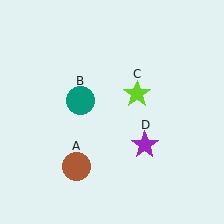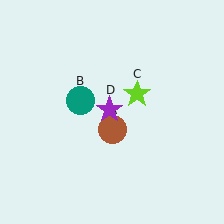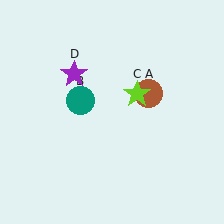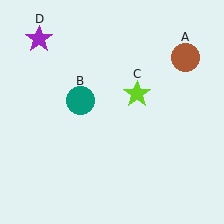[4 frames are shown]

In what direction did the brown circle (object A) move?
The brown circle (object A) moved up and to the right.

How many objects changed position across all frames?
2 objects changed position: brown circle (object A), purple star (object D).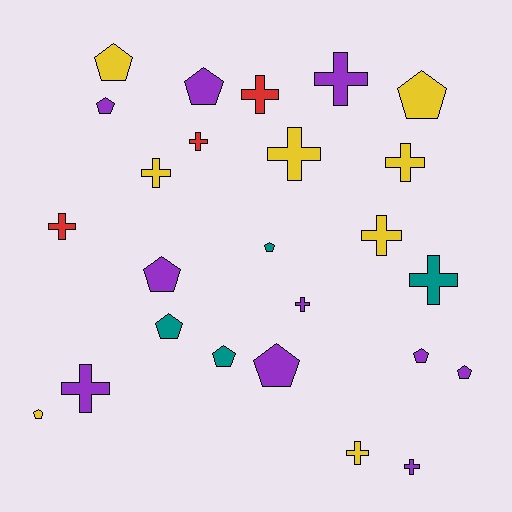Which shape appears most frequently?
Cross, with 13 objects.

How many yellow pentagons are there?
There are 3 yellow pentagons.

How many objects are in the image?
There are 25 objects.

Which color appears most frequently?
Purple, with 10 objects.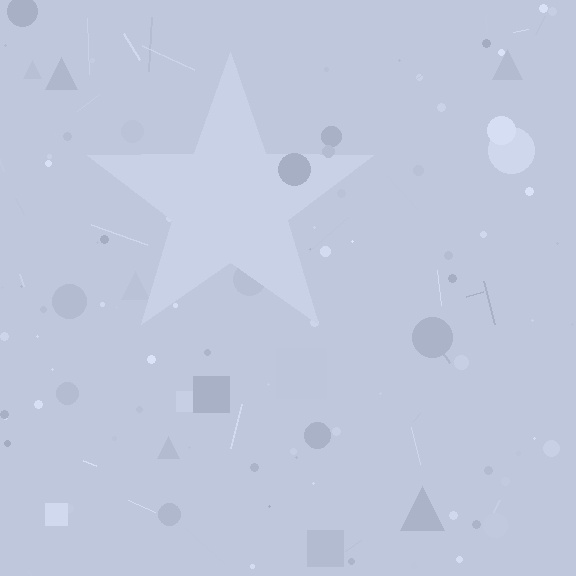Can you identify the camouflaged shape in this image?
The camouflaged shape is a star.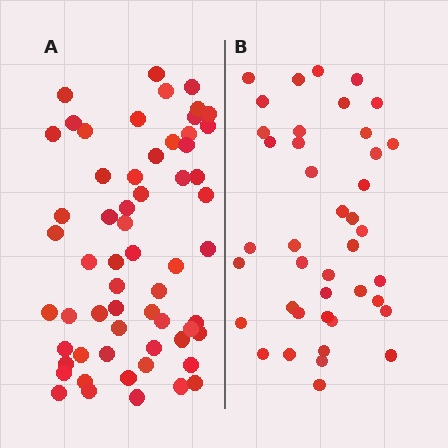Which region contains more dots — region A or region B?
Region A (the left region) has more dots.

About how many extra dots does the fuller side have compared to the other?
Region A has approximately 20 more dots than region B.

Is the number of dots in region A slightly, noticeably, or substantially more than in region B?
Region A has substantially more. The ratio is roughly 1.5 to 1.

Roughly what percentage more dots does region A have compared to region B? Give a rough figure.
About 45% more.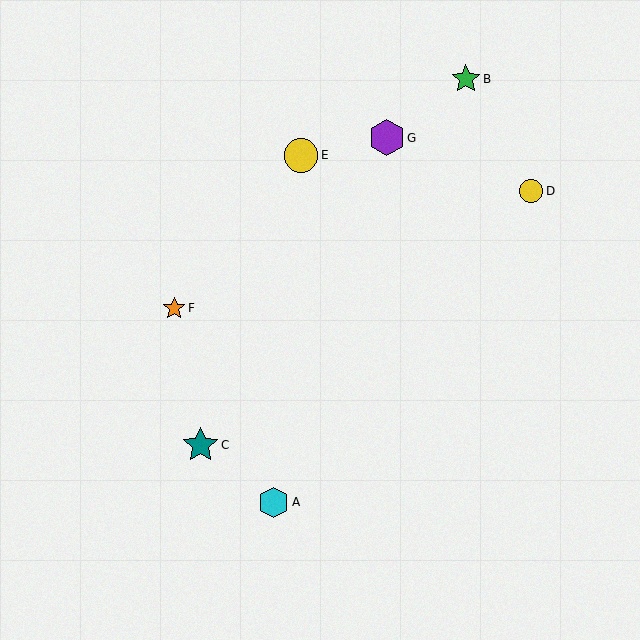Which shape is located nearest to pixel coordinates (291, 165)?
The yellow circle (labeled E) at (301, 155) is nearest to that location.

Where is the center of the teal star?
The center of the teal star is at (200, 445).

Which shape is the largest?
The purple hexagon (labeled G) is the largest.